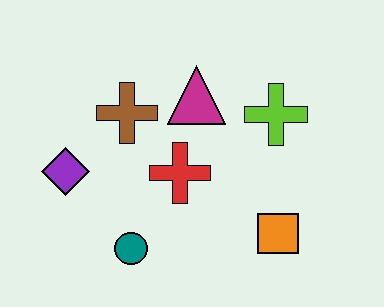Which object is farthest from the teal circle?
The lime cross is farthest from the teal circle.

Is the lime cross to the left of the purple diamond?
No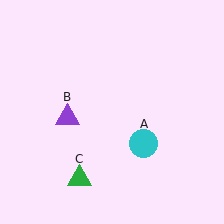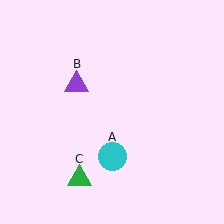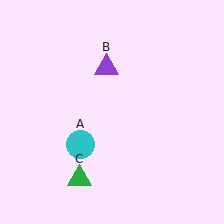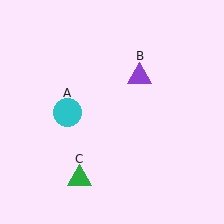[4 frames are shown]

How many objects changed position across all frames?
2 objects changed position: cyan circle (object A), purple triangle (object B).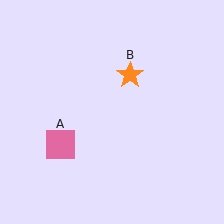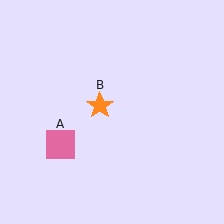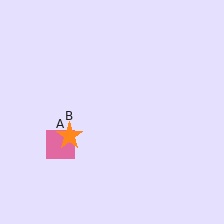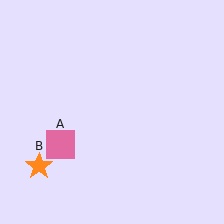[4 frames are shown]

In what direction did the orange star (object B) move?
The orange star (object B) moved down and to the left.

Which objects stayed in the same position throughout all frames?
Pink square (object A) remained stationary.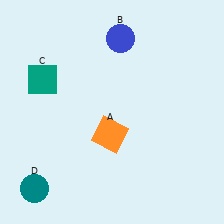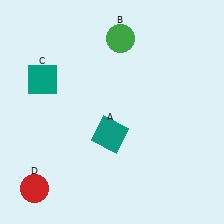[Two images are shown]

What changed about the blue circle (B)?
In Image 1, B is blue. In Image 2, it changed to green.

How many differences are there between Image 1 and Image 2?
There are 3 differences between the two images.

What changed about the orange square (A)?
In Image 1, A is orange. In Image 2, it changed to teal.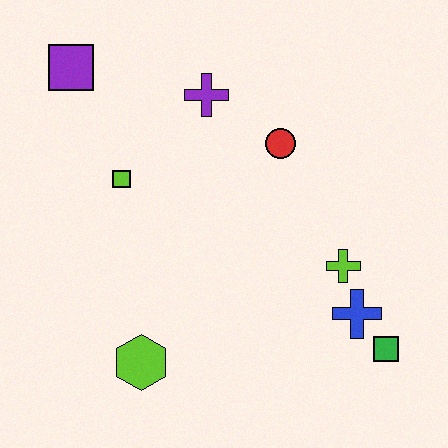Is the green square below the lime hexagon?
No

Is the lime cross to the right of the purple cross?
Yes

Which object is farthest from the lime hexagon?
The purple square is farthest from the lime hexagon.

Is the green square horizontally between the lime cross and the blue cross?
No